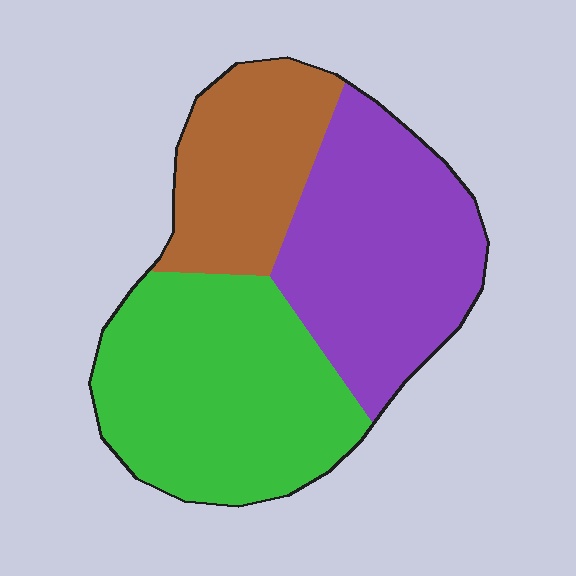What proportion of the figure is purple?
Purple covers around 35% of the figure.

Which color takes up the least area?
Brown, at roughly 25%.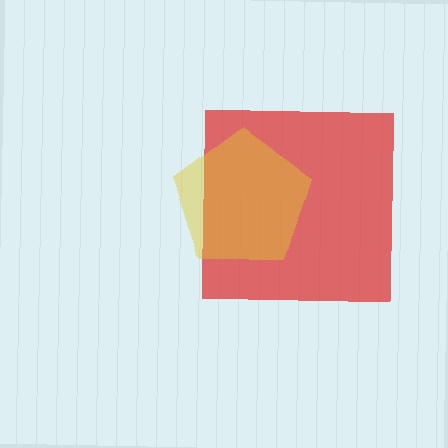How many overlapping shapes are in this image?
There are 2 overlapping shapes in the image.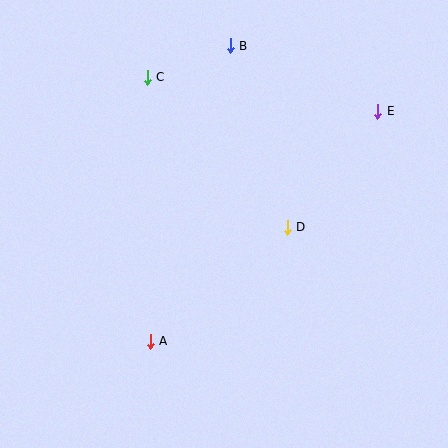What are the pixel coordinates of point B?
Point B is at (230, 46).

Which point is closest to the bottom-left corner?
Point A is closest to the bottom-left corner.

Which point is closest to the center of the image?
Point D at (287, 227) is closest to the center.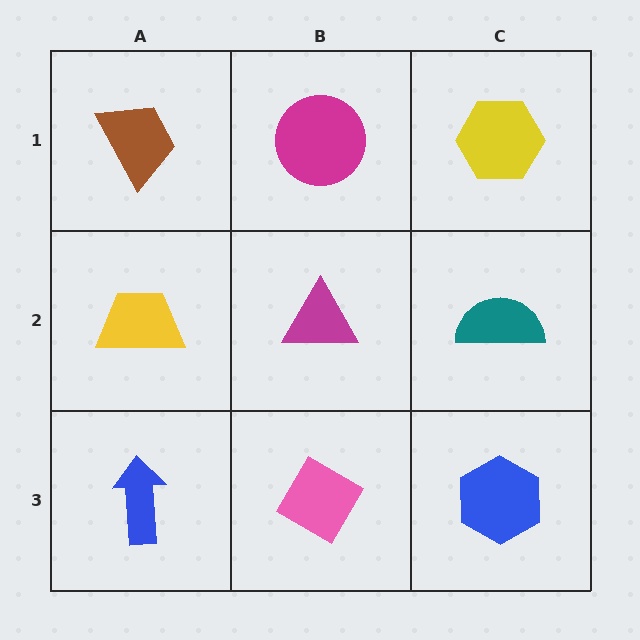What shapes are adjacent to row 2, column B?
A magenta circle (row 1, column B), a pink diamond (row 3, column B), a yellow trapezoid (row 2, column A), a teal semicircle (row 2, column C).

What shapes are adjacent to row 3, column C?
A teal semicircle (row 2, column C), a pink diamond (row 3, column B).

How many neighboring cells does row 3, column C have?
2.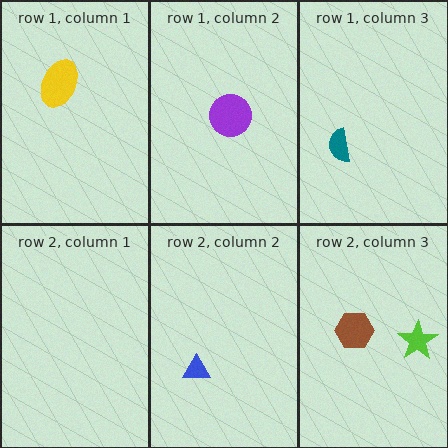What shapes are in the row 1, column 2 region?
The purple circle.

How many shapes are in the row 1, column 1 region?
1.